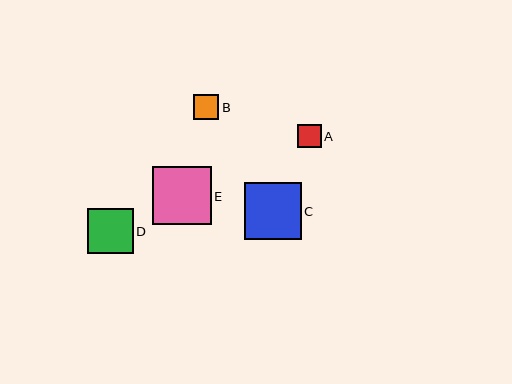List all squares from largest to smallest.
From largest to smallest: E, C, D, B, A.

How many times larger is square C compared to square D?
Square C is approximately 1.3 times the size of square D.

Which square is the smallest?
Square A is the smallest with a size of approximately 24 pixels.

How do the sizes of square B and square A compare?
Square B and square A are approximately the same size.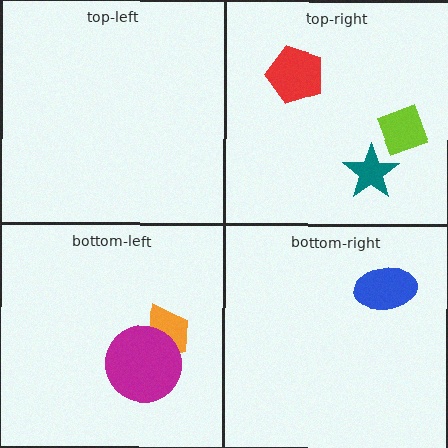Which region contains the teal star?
The top-right region.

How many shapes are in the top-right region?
3.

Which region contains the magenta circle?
The bottom-left region.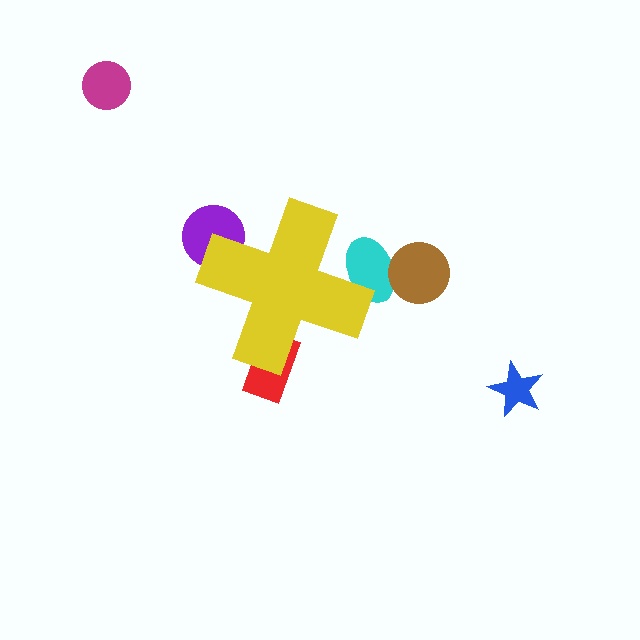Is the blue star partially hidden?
No, the blue star is fully visible.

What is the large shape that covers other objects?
A yellow cross.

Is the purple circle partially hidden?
Yes, the purple circle is partially hidden behind the yellow cross.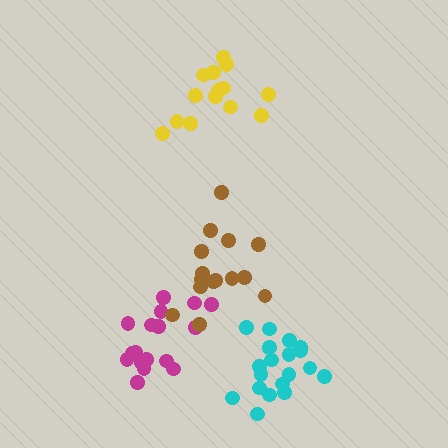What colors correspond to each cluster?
The clusters are colored: cyan, yellow, magenta, brown.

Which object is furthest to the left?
The magenta cluster is leftmost.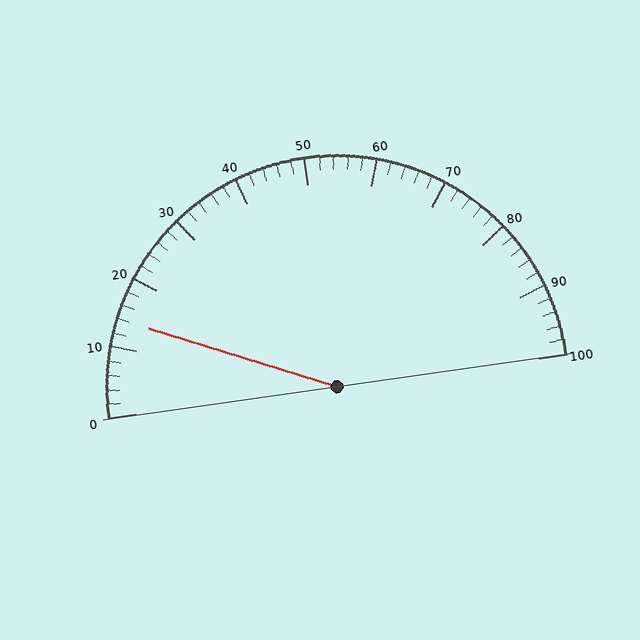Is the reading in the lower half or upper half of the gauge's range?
The reading is in the lower half of the range (0 to 100).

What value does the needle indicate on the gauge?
The needle indicates approximately 14.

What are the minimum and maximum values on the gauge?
The gauge ranges from 0 to 100.